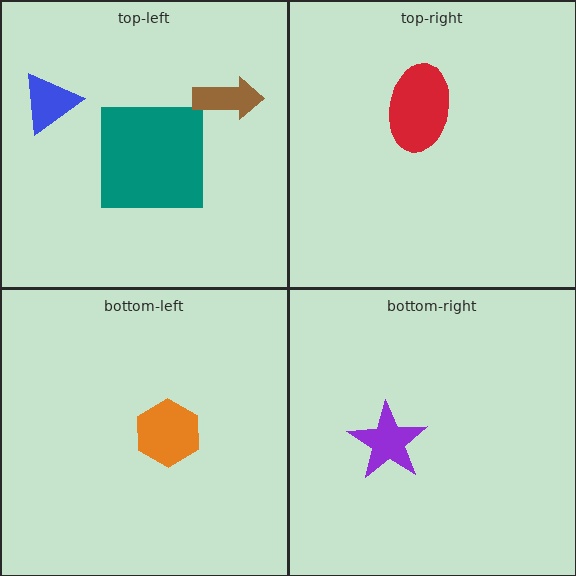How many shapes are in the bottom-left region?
1.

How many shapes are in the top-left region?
3.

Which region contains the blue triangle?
The top-left region.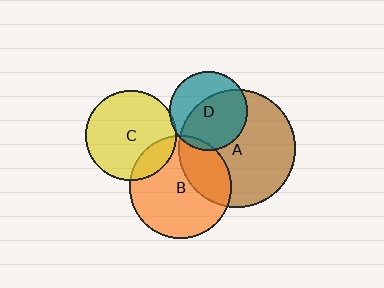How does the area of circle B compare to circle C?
Approximately 1.3 times.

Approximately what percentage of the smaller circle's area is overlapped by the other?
Approximately 60%.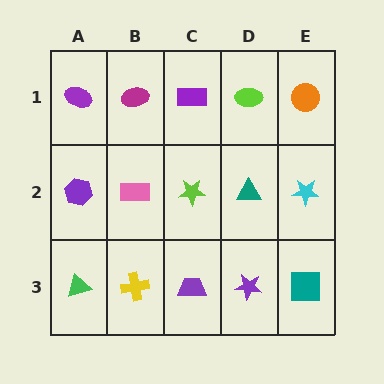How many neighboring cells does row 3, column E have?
2.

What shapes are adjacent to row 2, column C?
A purple rectangle (row 1, column C), a purple trapezoid (row 3, column C), a pink rectangle (row 2, column B), a teal triangle (row 2, column D).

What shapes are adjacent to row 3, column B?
A pink rectangle (row 2, column B), a green triangle (row 3, column A), a purple trapezoid (row 3, column C).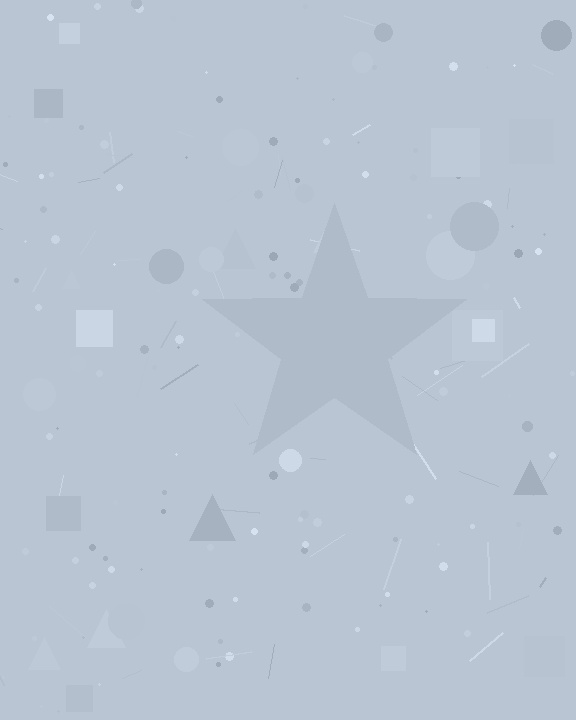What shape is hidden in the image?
A star is hidden in the image.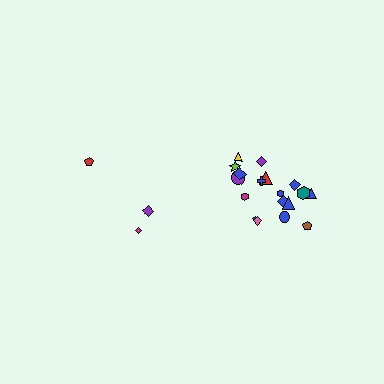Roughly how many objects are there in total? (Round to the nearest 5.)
Roughly 20 objects in total.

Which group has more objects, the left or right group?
The right group.